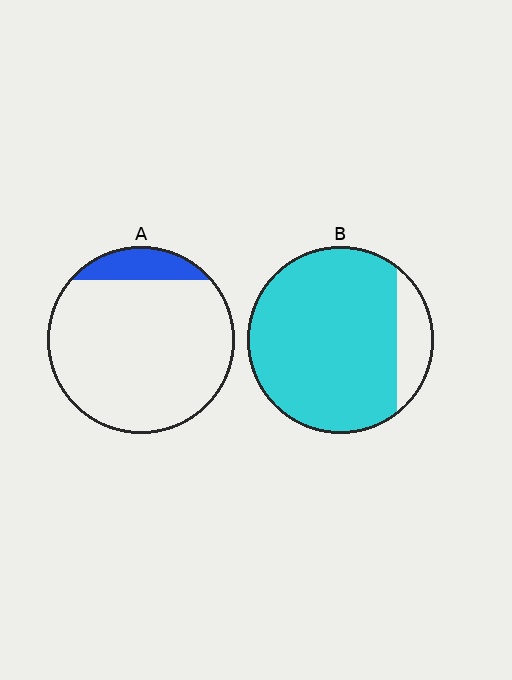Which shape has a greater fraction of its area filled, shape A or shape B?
Shape B.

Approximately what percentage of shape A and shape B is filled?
A is approximately 10% and B is approximately 85%.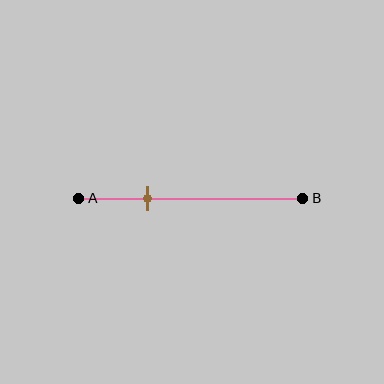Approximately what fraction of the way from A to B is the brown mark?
The brown mark is approximately 30% of the way from A to B.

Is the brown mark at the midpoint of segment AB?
No, the mark is at about 30% from A, not at the 50% midpoint.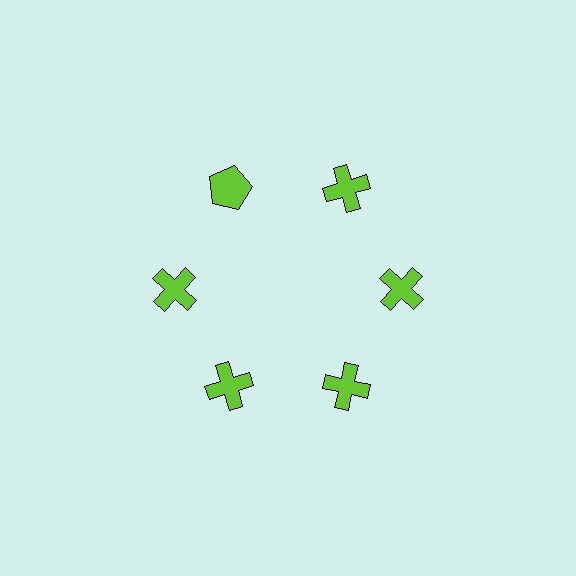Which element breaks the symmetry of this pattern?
The lime pentagon at roughly the 11 o'clock position breaks the symmetry. All other shapes are lime crosses.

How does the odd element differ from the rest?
It has a different shape: pentagon instead of cross.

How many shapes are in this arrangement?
There are 6 shapes arranged in a ring pattern.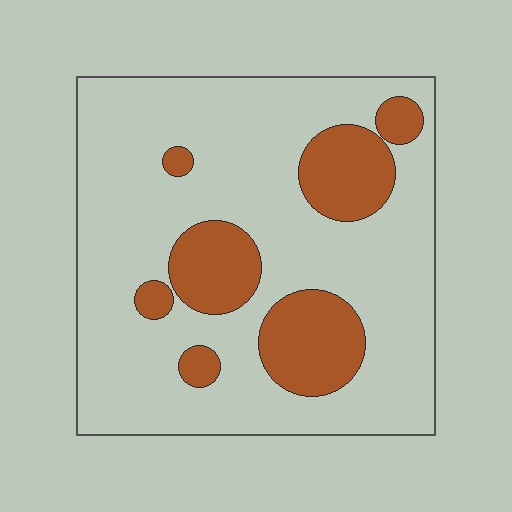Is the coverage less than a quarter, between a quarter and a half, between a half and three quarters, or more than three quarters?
Less than a quarter.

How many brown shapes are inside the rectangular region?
7.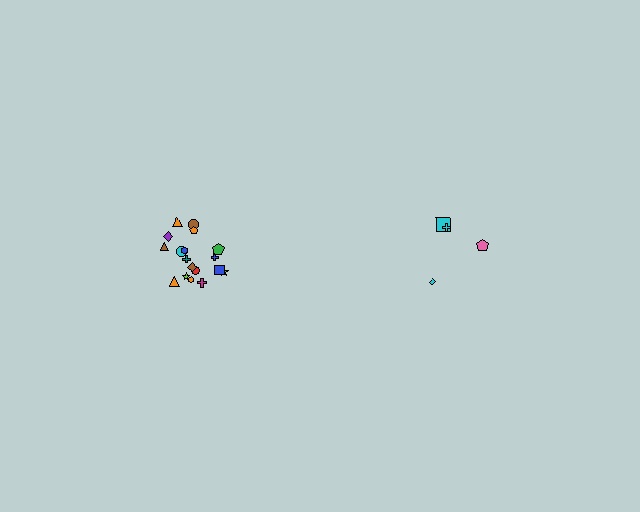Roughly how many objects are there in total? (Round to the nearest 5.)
Roughly 20 objects in total.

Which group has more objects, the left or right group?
The left group.